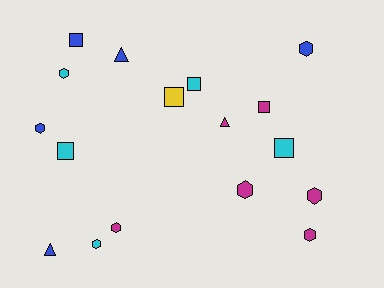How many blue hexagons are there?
There are 2 blue hexagons.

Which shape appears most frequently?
Hexagon, with 8 objects.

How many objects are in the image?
There are 17 objects.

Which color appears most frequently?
Magenta, with 6 objects.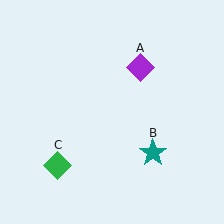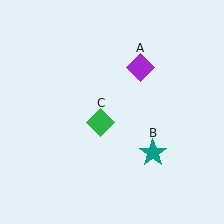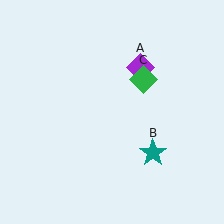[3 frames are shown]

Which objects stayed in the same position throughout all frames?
Purple diamond (object A) and teal star (object B) remained stationary.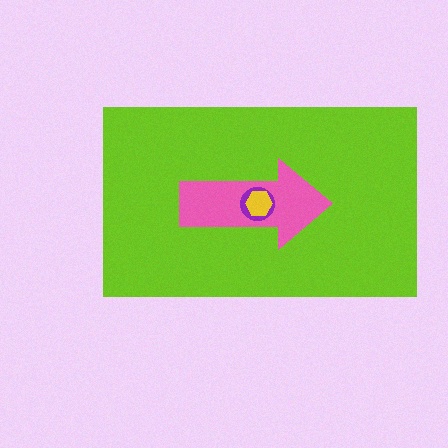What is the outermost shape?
The lime rectangle.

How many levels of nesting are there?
4.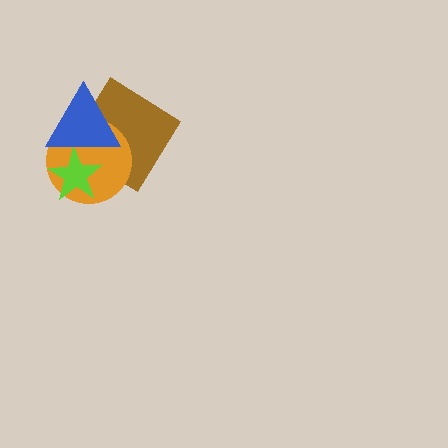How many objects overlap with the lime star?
3 objects overlap with the lime star.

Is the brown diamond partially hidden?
Yes, it is partially covered by another shape.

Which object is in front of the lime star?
The blue triangle is in front of the lime star.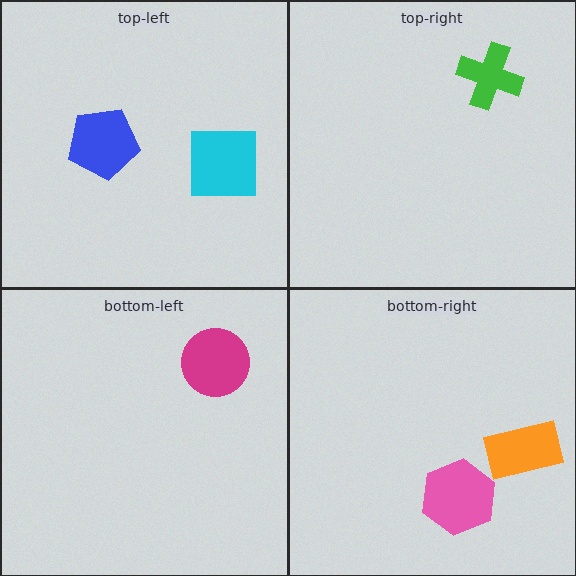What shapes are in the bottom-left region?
The magenta circle.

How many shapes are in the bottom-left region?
1.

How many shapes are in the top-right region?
1.